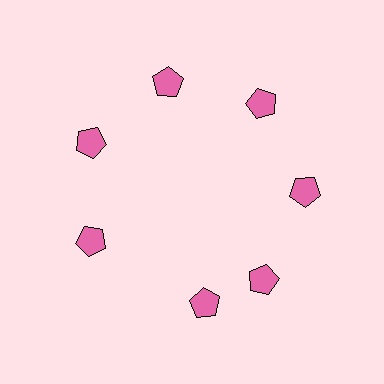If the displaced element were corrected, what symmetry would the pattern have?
It would have 7-fold rotational symmetry — the pattern would map onto itself every 51 degrees.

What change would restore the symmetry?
The symmetry would be restored by rotating it back into even spacing with its neighbors so that all 7 pentagons sit at equal angles and equal distance from the center.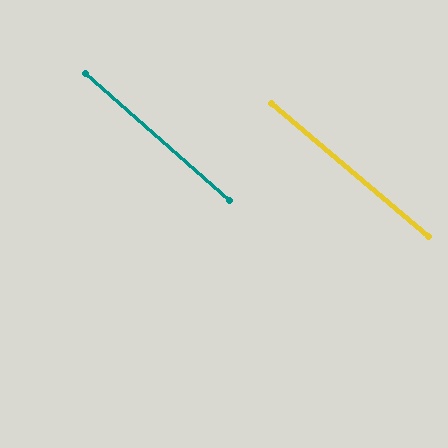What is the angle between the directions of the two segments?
Approximately 1 degree.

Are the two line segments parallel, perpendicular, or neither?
Parallel — their directions differ by only 1.1°.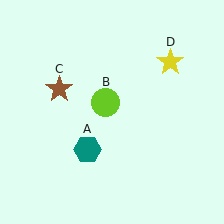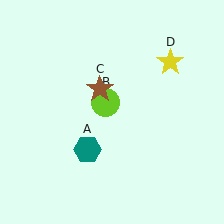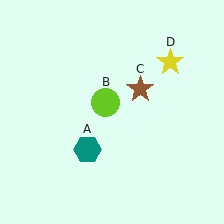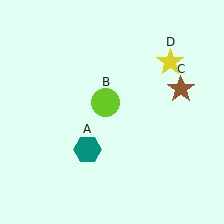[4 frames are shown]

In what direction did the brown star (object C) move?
The brown star (object C) moved right.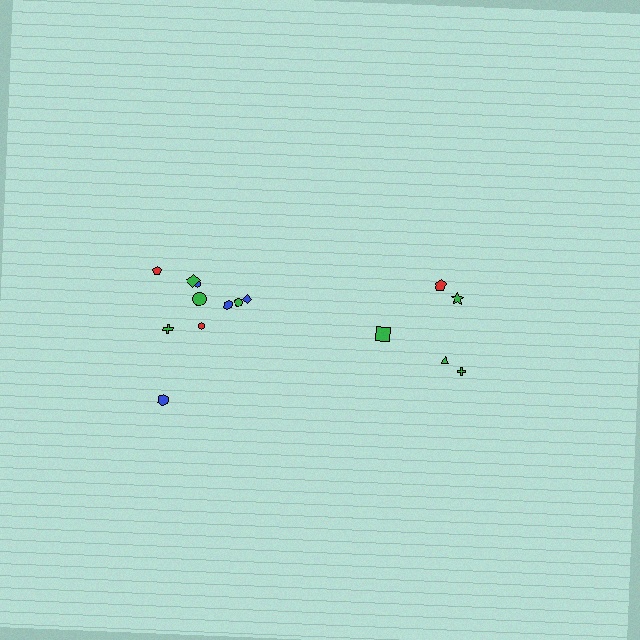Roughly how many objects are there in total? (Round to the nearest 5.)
Roughly 15 objects in total.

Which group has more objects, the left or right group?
The left group.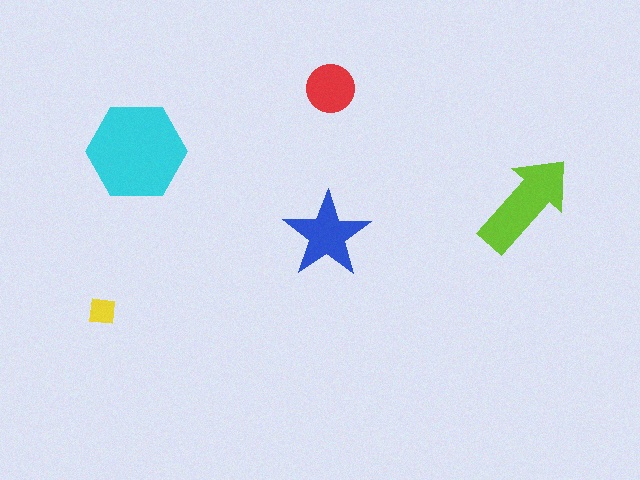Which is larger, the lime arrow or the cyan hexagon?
The cyan hexagon.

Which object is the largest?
The cyan hexagon.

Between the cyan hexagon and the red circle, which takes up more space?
The cyan hexagon.